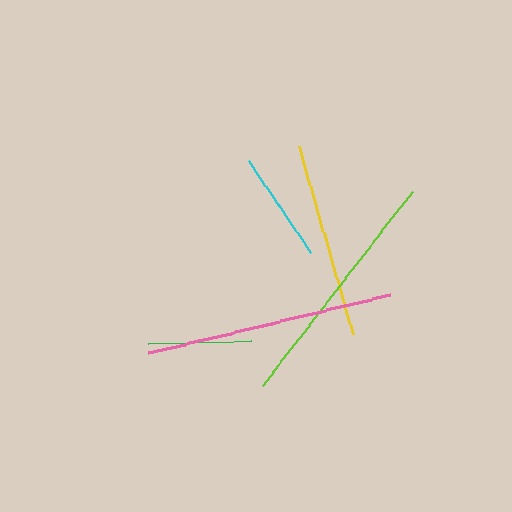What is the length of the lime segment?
The lime segment is approximately 245 pixels long.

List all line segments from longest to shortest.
From longest to shortest: pink, lime, yellow, cyan, green.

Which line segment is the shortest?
The green line is the shortest at approximately 103 pixels.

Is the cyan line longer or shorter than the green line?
The cyan line is longer than the green line.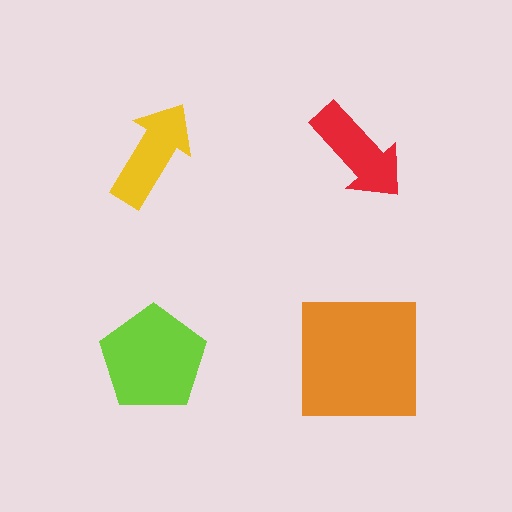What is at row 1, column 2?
A red arrow.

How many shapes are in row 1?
2 shapes.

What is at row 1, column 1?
A yellow arrow.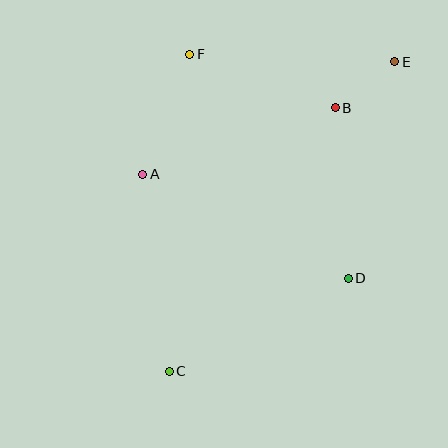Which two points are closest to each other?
Points B and E are closest to each other.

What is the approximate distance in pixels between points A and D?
The distance between A and D is approximately 230 pixels.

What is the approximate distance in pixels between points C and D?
The distance between C and D is approximately 202 pixels.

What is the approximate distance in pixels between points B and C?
The distance between B and C is approximately 312 pixels.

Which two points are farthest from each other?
Points C and E are farthest from each other.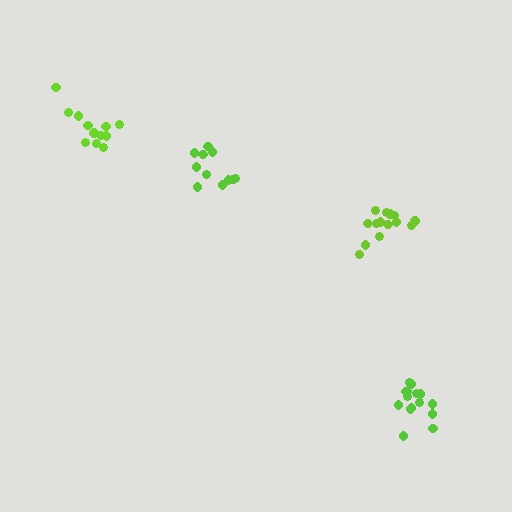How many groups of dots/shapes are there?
There are 4 groups.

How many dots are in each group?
Group 1: 12 dots, Group 2: 11 dots, Group 3: 15 dots, Group 4: 14 dots (52 total).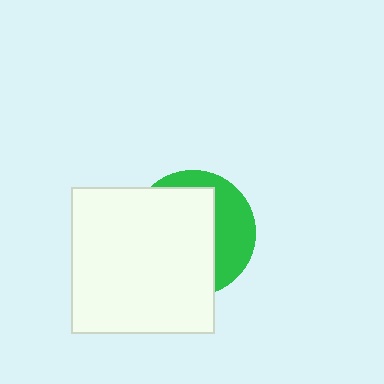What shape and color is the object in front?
The object in front is a white rectangle.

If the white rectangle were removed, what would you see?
You would see the complete green circle.